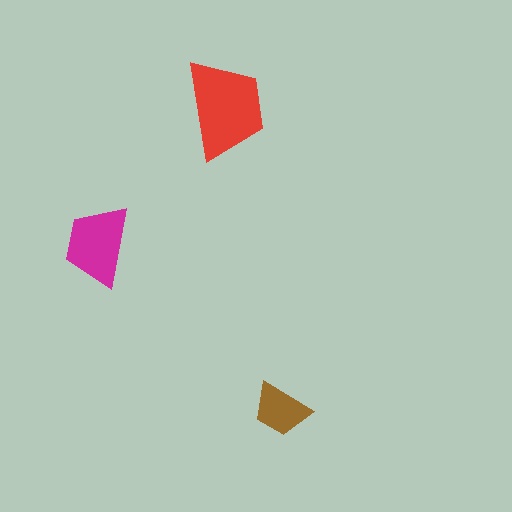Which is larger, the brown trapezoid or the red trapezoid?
The red one.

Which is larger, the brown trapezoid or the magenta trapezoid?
The magenta one.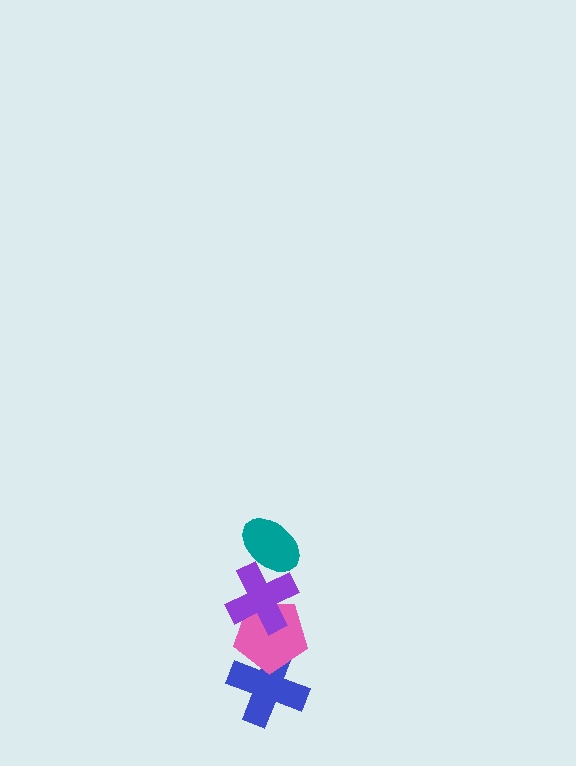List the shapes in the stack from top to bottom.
From top to bottom: the teal ellipse, the purple cross, the pink pentagon, the blue cross.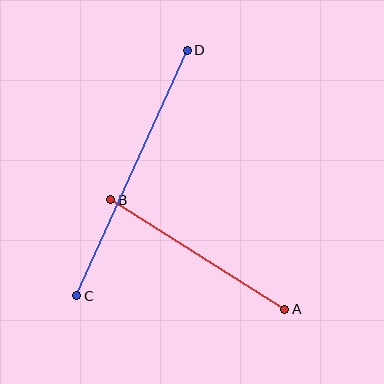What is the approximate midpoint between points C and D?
The midpoint is at approximately (132, 173) pixels.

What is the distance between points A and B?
The distance is approximately 206 pixels.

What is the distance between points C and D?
The distance is approximately 269 pixels.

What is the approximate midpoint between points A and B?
The midpoint is at approximately (198, 254) pixels.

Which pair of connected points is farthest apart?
Points C and D are farthest apart.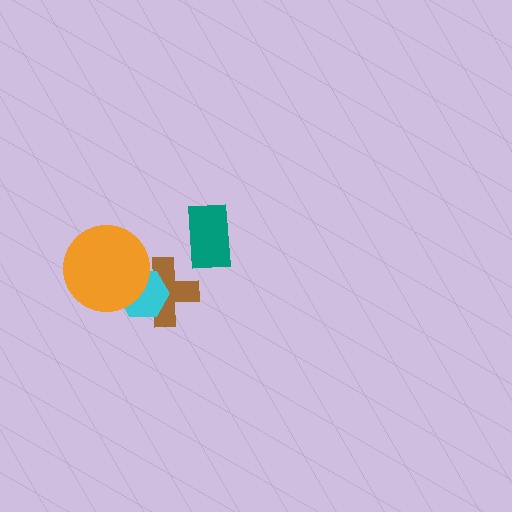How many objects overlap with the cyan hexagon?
2 objects overlap with the cyan hexagon.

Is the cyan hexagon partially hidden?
Yes, it is partially covered by another shape.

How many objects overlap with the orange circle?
2 objects overlap with the orange circle.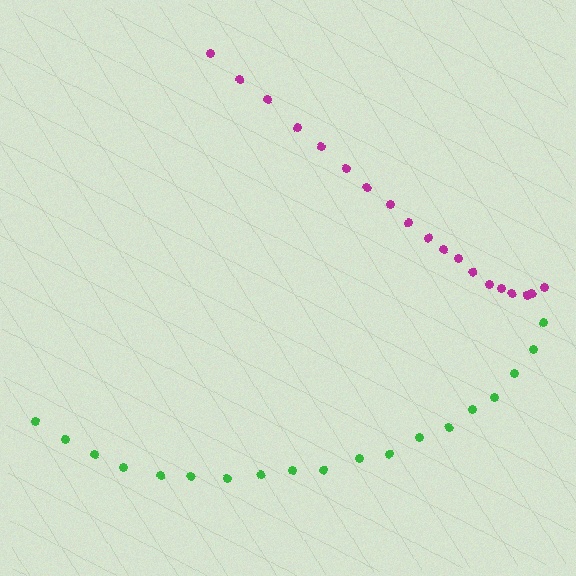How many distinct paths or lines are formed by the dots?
There are 2 distinct paths.